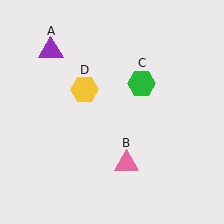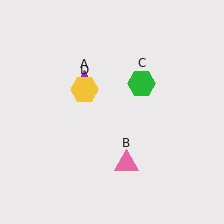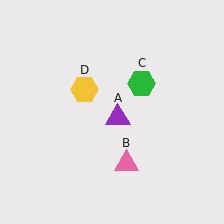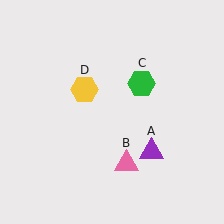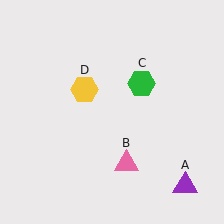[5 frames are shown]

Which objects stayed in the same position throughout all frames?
Pink triangle (object B) and green hexagon (object C) and yellow hexagon (object D) remained stationary.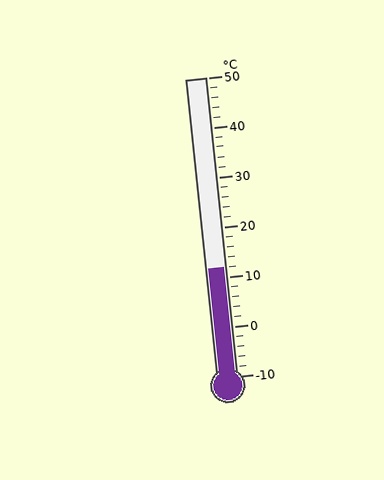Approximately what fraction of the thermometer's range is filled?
The thermometer is filled to approximately 35% of its range.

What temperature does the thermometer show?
The thermometer shows approximately 12°C.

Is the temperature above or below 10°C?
The temperature is above 10°C.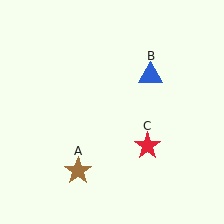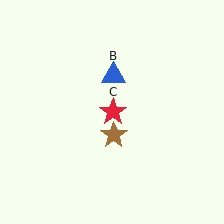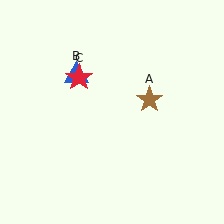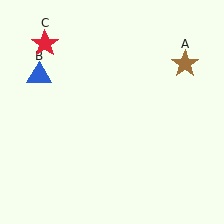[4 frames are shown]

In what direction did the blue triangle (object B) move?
The blue triangle (object B) moved left.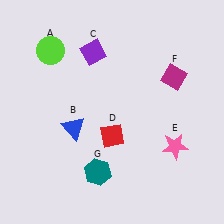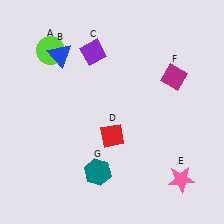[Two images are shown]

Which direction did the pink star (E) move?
The pink star (E) moved down.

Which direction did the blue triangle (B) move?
The blue triangle (B) moved up.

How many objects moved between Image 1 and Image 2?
2 objects moved between the two images.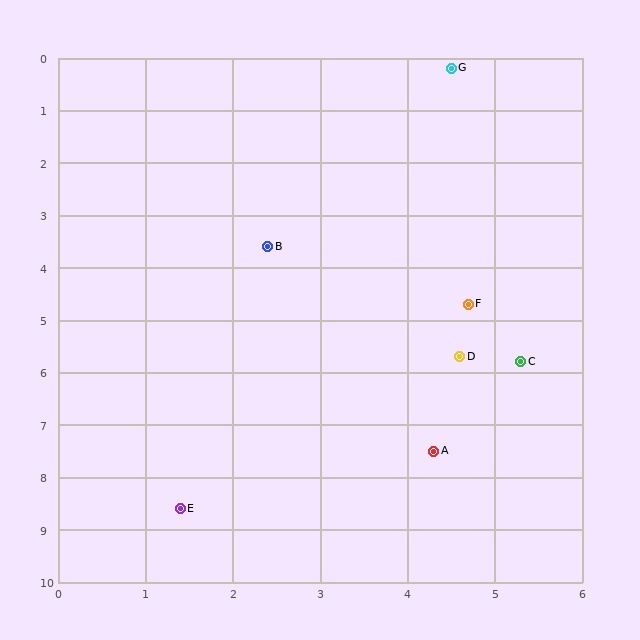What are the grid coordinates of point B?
Point B is at approximately (2.4, 3.6).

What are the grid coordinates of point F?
Point F is at approximately (4.7, 4.7).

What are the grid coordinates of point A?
Point A is at approximately (4.3, 7.5).